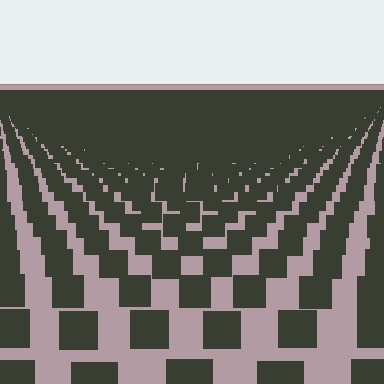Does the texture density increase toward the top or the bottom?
Density increases toward the top.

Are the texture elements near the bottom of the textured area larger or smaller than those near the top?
Larger. Near the bottom, elements are closer to the viewer and appear at a bigger on-screen size.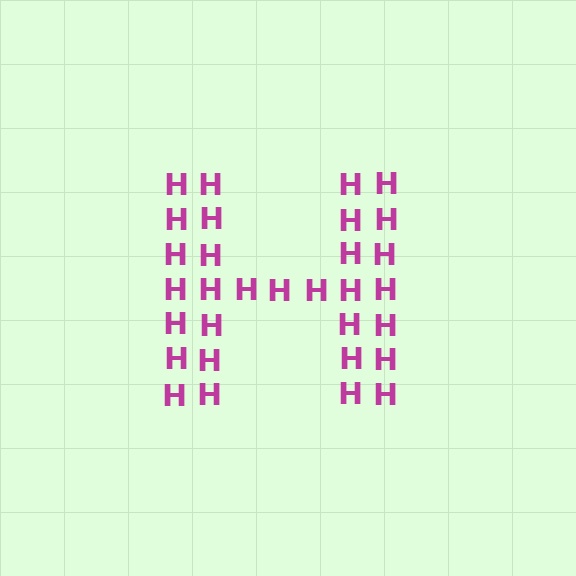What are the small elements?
The small elements are letter H's.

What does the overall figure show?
The overall figure shows the letter H.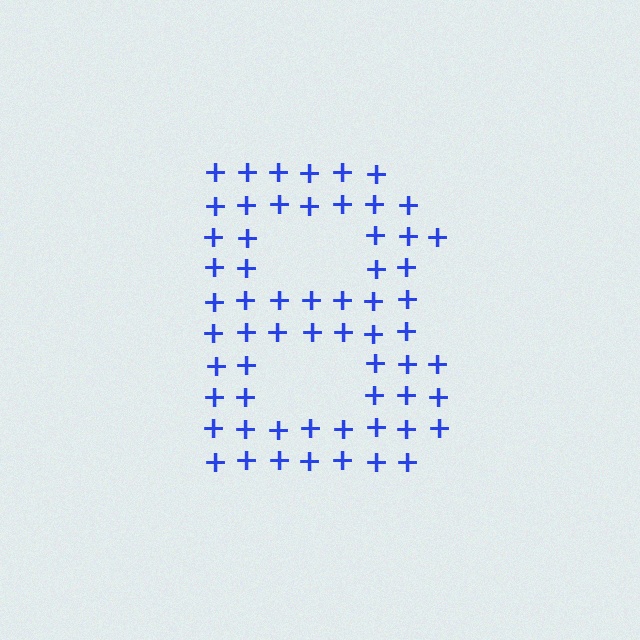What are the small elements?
The small elements are plus signs.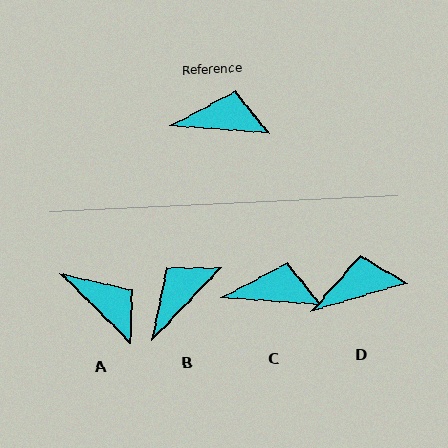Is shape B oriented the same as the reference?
No, it is off by about 50 degrees.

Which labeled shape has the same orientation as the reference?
C.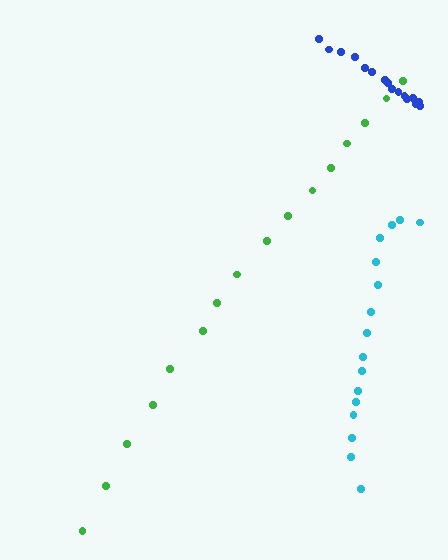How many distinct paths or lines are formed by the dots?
There are 3 distinct paths.